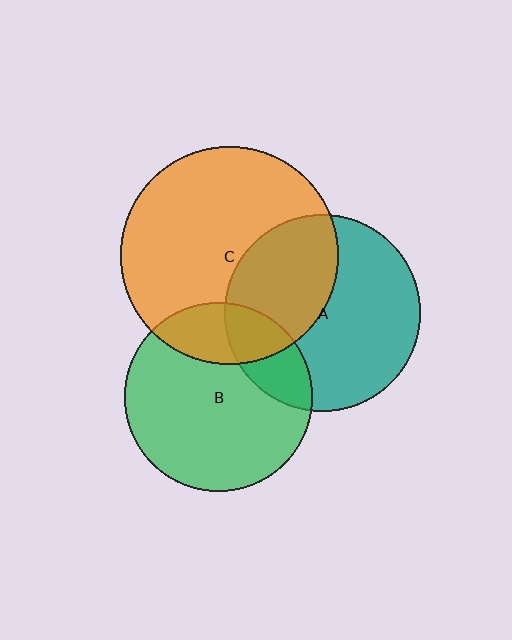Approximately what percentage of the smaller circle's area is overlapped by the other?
Approximately 20%.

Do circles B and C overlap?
Yes.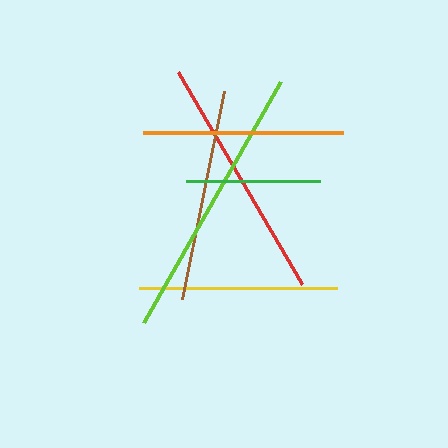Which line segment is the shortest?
The green line is the shortest at approximately 133 pixels.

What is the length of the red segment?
The red segment is approximately 246 pixels long.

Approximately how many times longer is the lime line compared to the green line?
The lime line is approximately 2.1 times the length of the green line.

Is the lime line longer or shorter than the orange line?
The lime line is longer than the orange line.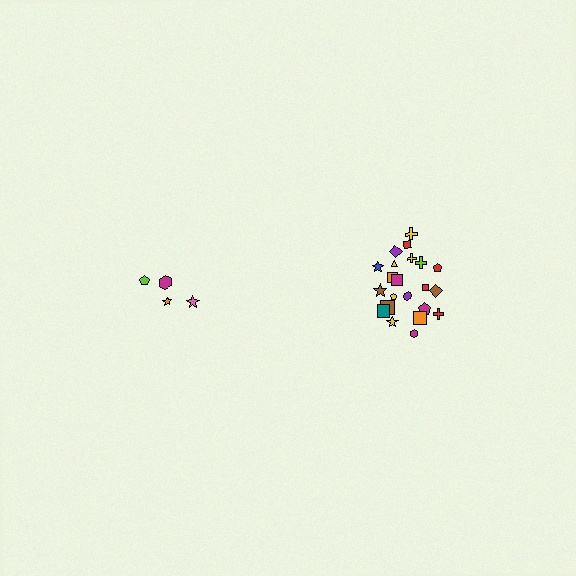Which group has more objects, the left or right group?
The right group.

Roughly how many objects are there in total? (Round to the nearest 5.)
Roughly 25 objects in total.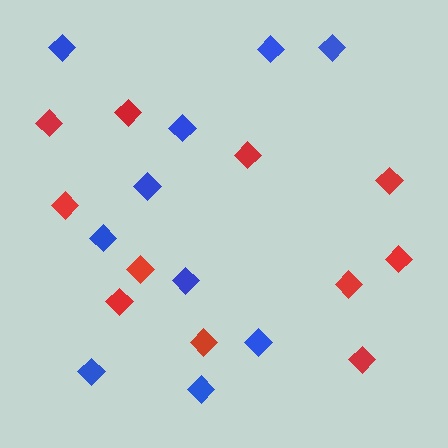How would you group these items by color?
There are 2 groups: one group of red diamonds (11) and one group of blue diamonds (10).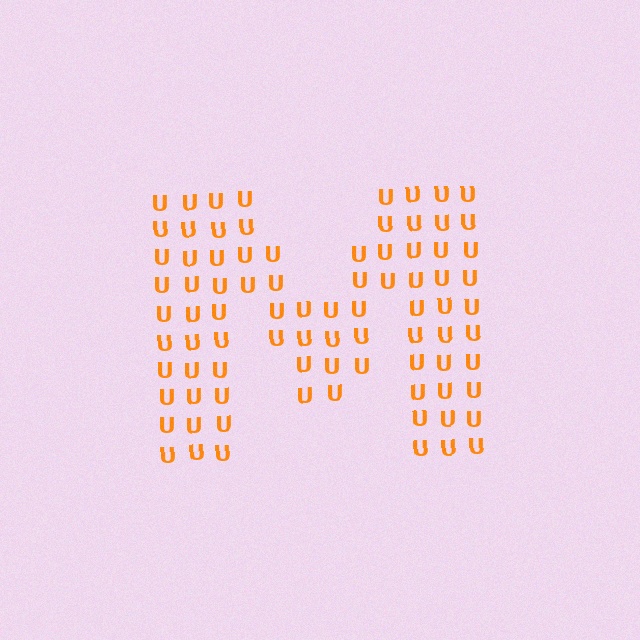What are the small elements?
The small elements are letter U's.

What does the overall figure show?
The overall figure shows the letter M.